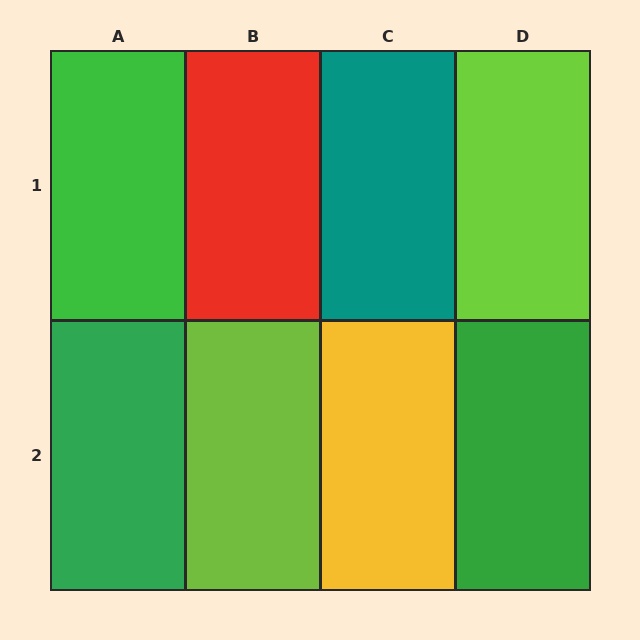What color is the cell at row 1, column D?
Lime.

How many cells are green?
3 cells are green.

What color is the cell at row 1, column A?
Green.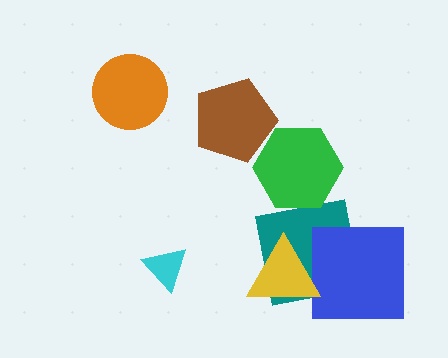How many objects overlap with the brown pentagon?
1 object overlaps with the brown pentagon.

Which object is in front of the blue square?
The yellow triangle is in front of the blue square.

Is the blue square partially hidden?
Yes, it is partially covered by another shape.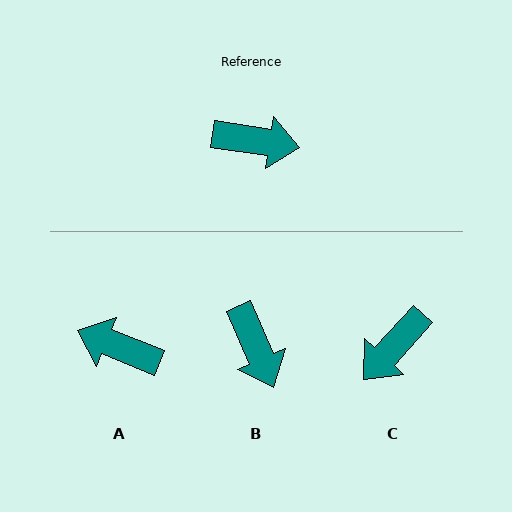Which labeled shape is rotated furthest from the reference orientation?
A, about 167 degrees away.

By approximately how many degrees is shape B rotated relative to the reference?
Approximately 58 degrees clockwise.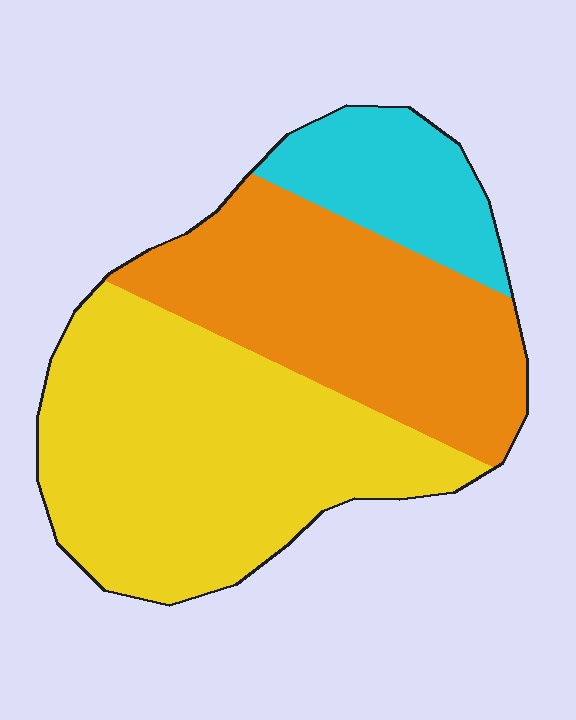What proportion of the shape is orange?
Orange takes up between a quarter and a half of the shape.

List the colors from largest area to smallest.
From largest to smallest: yellow, orange, cyan.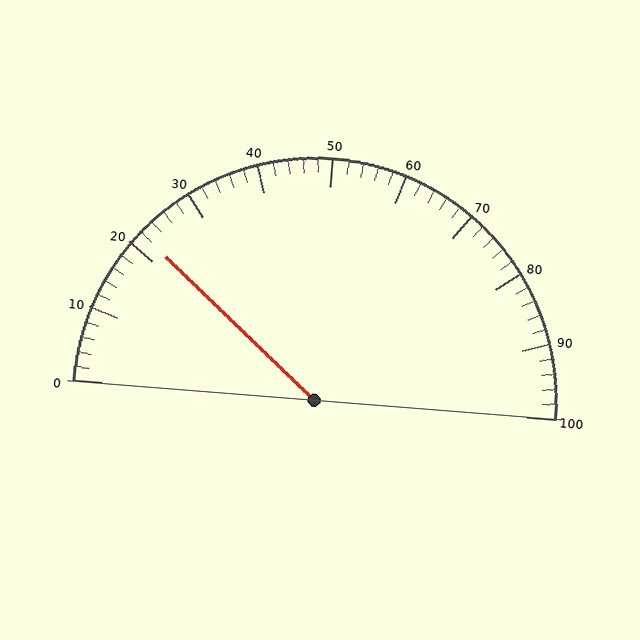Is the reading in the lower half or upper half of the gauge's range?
The reading is in the lower half of the range (0 to 100).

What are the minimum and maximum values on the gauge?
The gauge ranges from 0 to 100.